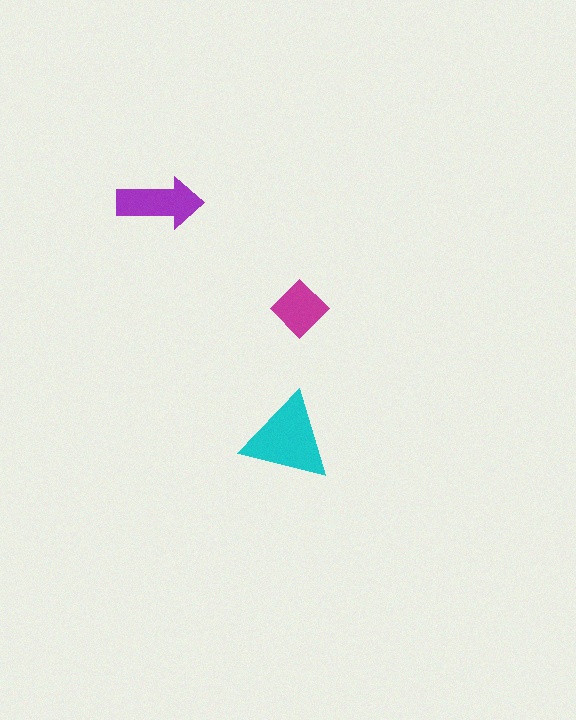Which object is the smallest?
The magenta diamond.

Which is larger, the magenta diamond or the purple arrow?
The purple arrow.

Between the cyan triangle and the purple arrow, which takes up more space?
The cyan triangle.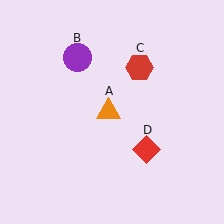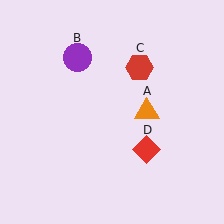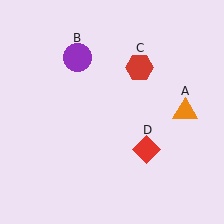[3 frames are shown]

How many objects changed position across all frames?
1 object changed position: orange triangle (object A).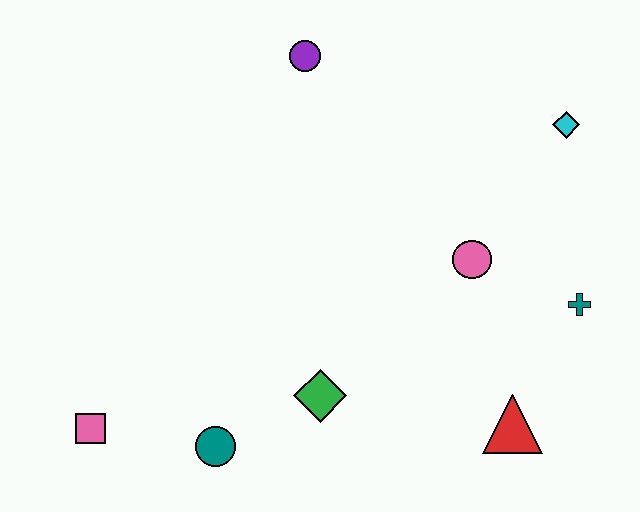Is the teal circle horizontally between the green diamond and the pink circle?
No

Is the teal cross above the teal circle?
Yes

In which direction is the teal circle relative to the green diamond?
The teal circle is to the left of the green diamond.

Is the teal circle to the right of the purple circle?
No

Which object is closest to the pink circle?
The teal cross is closest to the pink circle.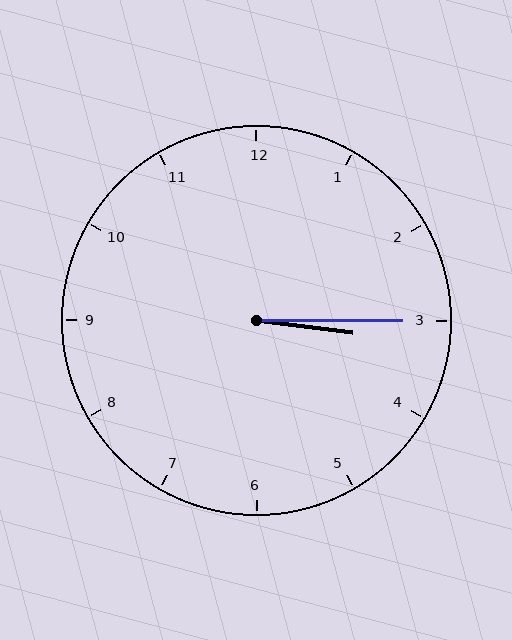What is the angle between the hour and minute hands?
Approximately 8 degrees.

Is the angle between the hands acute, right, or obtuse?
It is acute.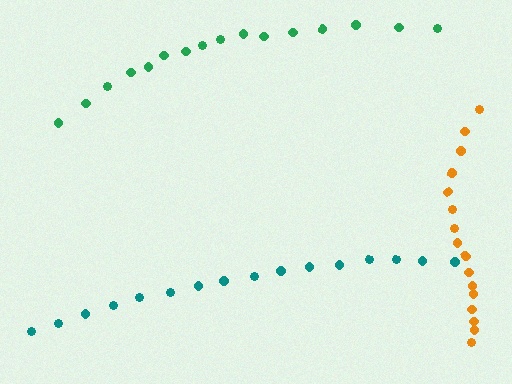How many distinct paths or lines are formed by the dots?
There are 3 distinct paths.